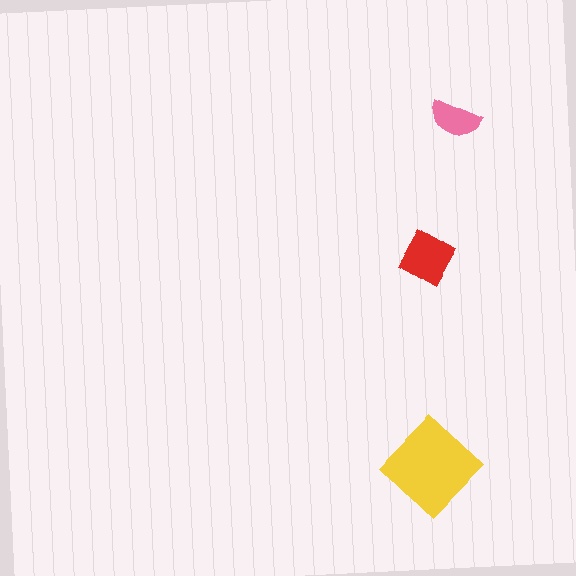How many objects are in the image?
There are 3 objects in the image.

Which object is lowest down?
The yellow diamond is bottommost.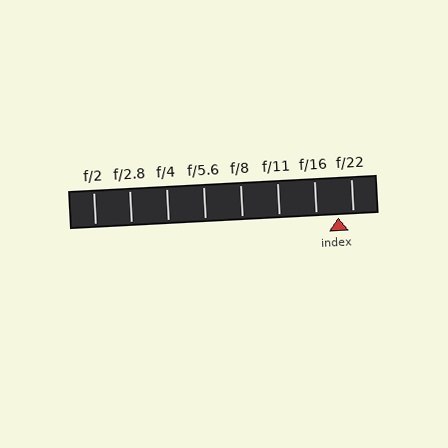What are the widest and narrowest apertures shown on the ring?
The widest aperture shown is f/2 and the narrowest is f/22.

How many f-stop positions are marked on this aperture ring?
There are 8 f-stop positions marked.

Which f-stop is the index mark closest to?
The index mark is closest to f/22.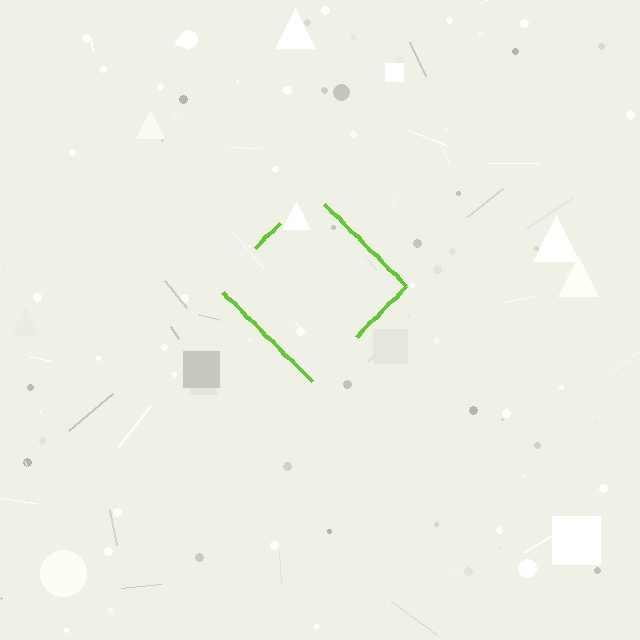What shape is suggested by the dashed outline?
The dashed outline suggests a diamond.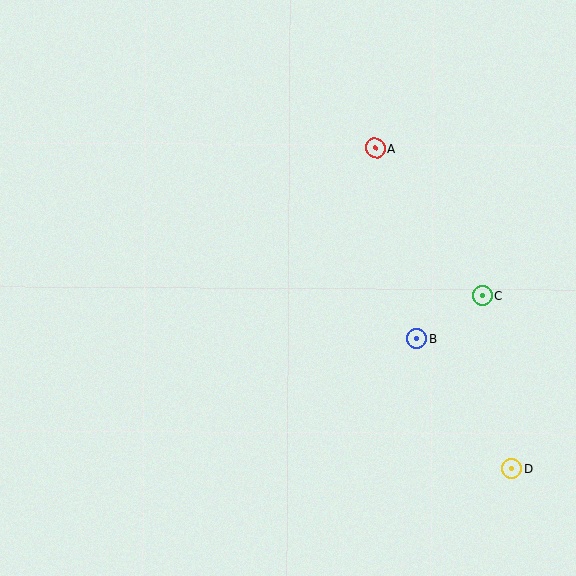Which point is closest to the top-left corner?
Point A is closest to the top-left corner.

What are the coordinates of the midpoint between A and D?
The midpoint between A and D is at (443, 309).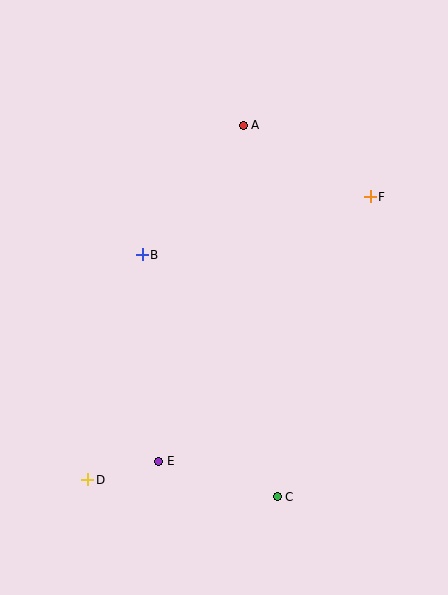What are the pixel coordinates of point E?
Point E is at (159, 461).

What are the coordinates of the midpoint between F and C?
The midpoint between F and C is at (324, 347).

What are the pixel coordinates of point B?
Point B is at (142, 255).